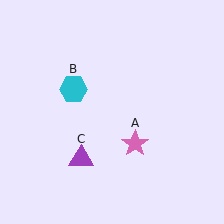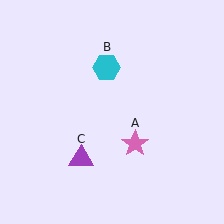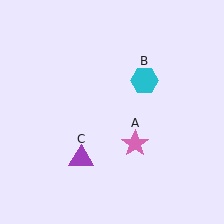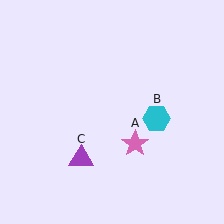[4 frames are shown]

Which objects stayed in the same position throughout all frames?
Pink star (object A) and purple triangle (object C) remained stationary.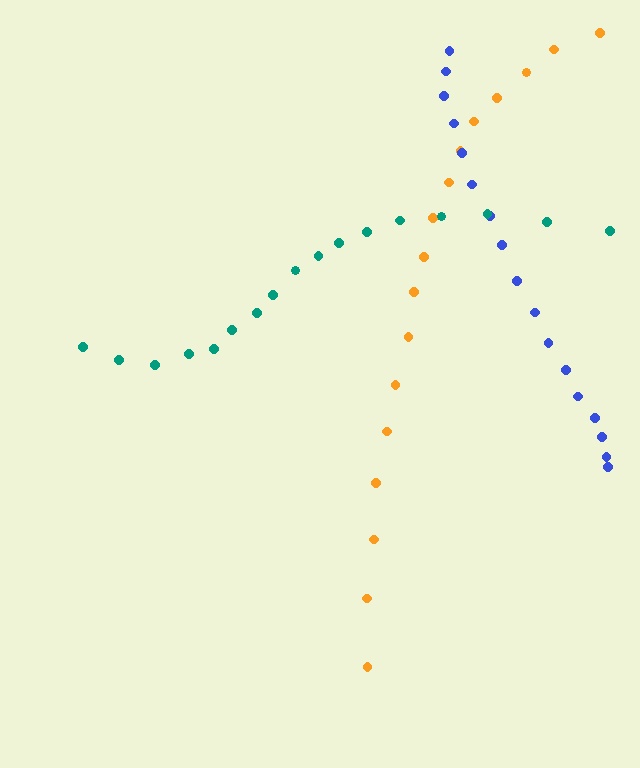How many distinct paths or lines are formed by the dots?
There are 3 distinct paths.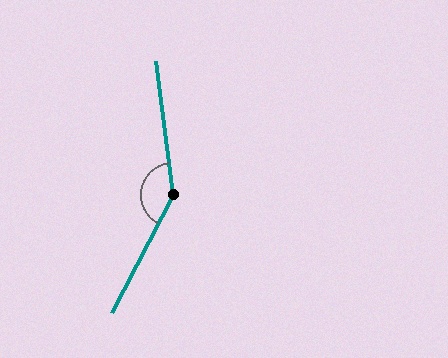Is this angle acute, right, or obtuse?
It is obtuse.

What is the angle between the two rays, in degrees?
Approximately 146 degrees.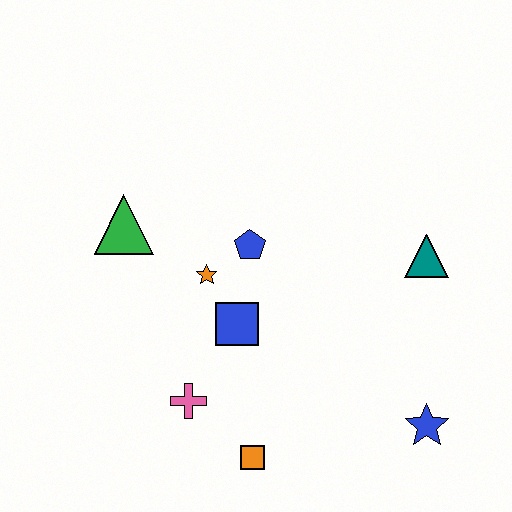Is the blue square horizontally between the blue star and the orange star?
Yes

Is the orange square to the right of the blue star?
No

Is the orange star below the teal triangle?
Yes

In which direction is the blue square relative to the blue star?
The blue square is to the left of the blue star.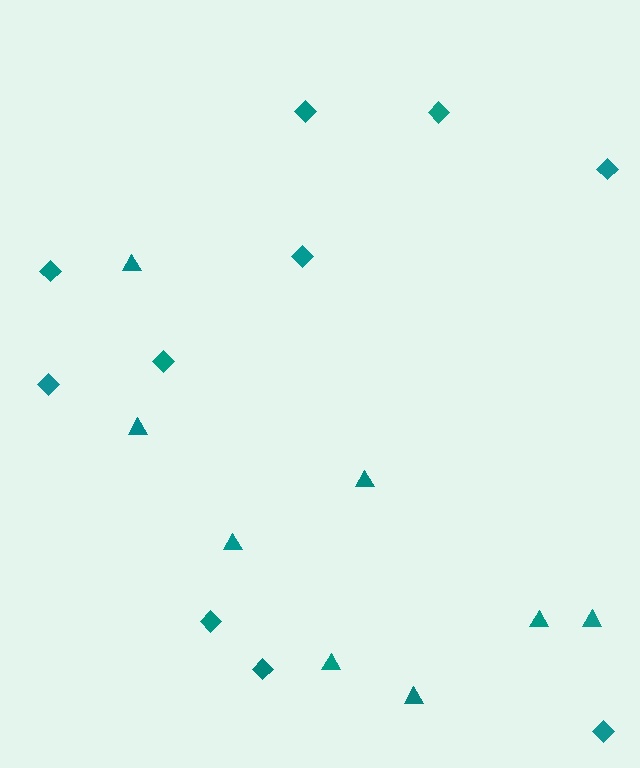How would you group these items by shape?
There are 2 groups: one group of diamonds (10) and one group of triangles (8).